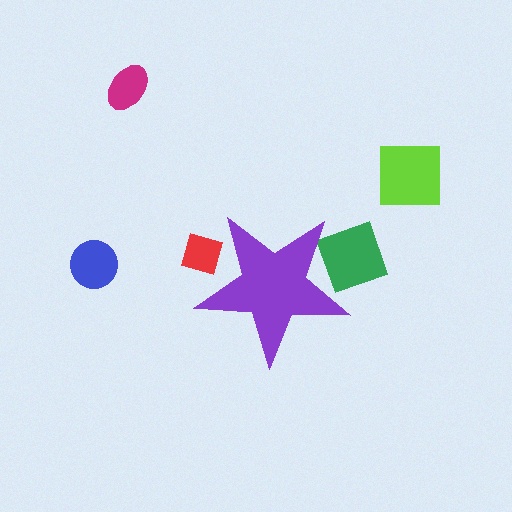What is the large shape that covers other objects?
A purple star.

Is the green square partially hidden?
Yes, the green square is partially hidden behind the purple star.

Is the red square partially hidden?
Yes, the red square is partially hidden behind the purple star.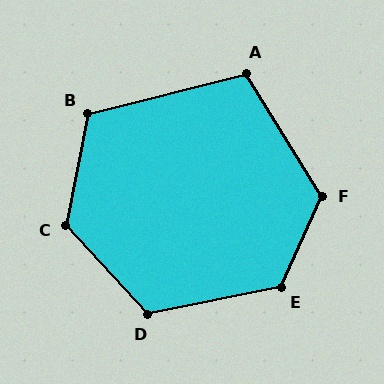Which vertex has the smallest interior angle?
A, at approximately 107 degrees.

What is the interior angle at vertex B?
Approximately 115 degrees (obtuse).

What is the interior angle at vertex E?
Approximately 126 degrees (obtuse).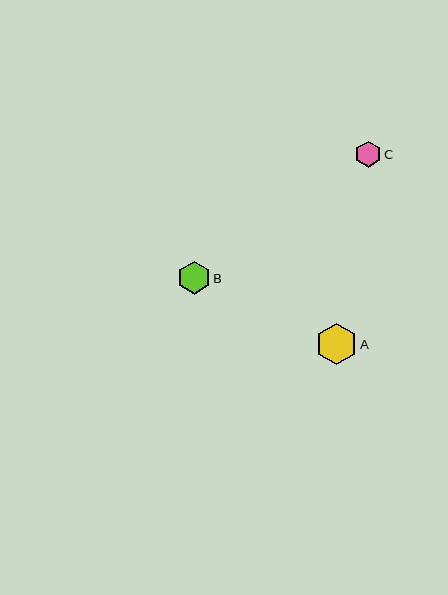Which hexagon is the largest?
Hexagon A is the largest with a size of approximately 41 pixels.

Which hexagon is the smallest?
Hexagon C is the smallest with a size of approximately 26 pixels.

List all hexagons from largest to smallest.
From largest to smallest: A, B, C.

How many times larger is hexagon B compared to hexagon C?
Hexagon B is approximately 1.2 times the size of hexagon C.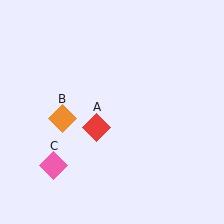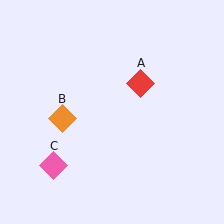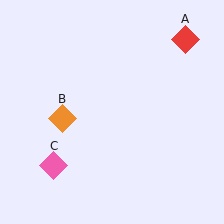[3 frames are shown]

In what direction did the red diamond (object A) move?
The red diamond (object A) moved up and to the right.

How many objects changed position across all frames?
1 object changed position: red diamond (object A).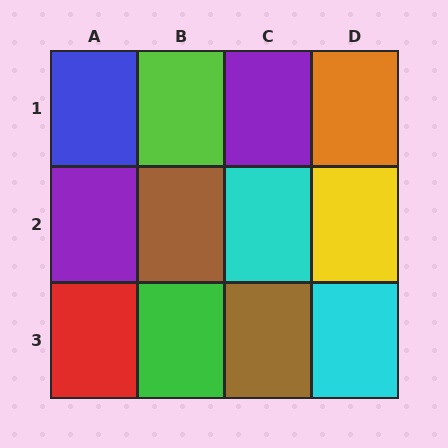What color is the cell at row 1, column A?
Blue.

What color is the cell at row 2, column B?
Brown.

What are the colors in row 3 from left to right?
Red, green, brown, cyan.